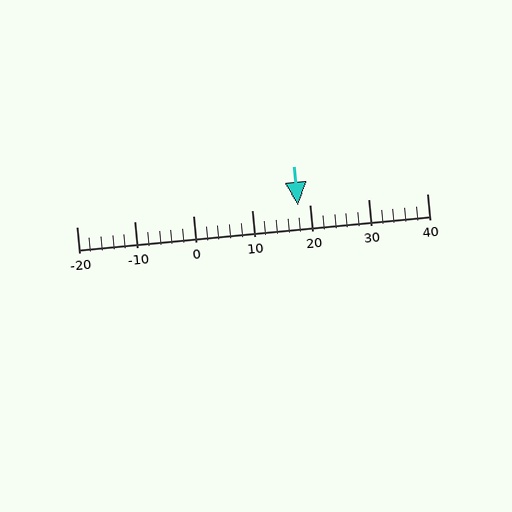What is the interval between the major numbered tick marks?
The major tick marks are spaced 10 units apart.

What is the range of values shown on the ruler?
The ruler shows values from -20 to 40.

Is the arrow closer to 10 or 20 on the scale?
The arrow is closer to 20.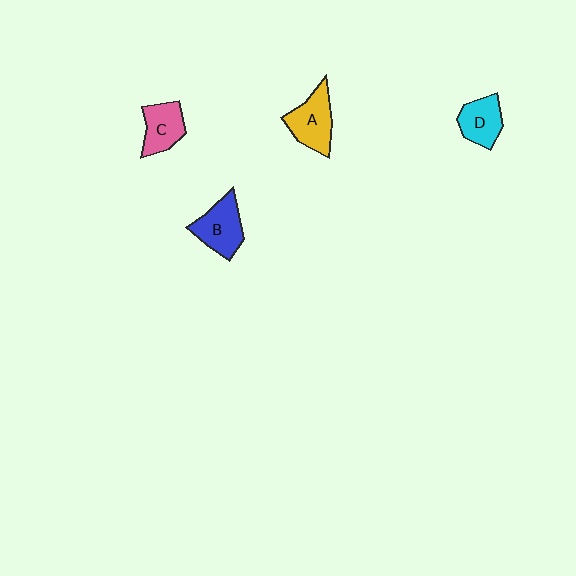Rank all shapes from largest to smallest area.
From largest to smallest: A (yellow), B (blue), C (pink), D (cyan).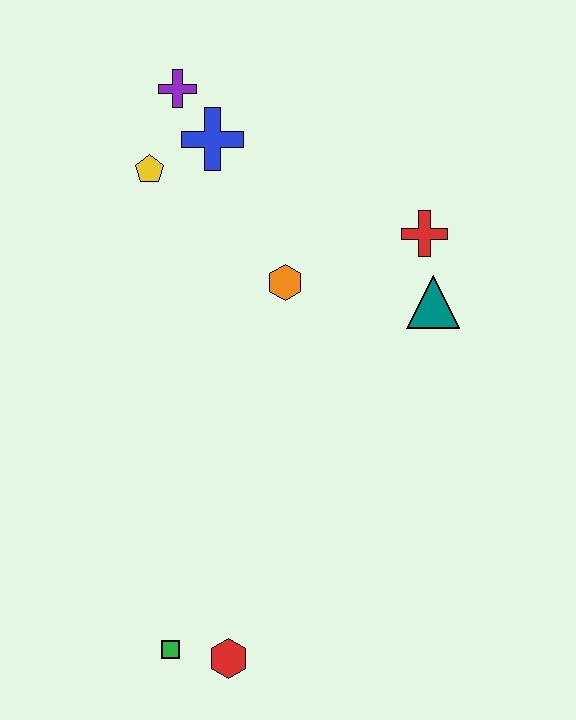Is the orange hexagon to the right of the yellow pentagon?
Yes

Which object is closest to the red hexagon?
The green square is closest to the red hexagon.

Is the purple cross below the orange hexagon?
No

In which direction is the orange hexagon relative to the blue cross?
The orange hexagon is below the blue cross.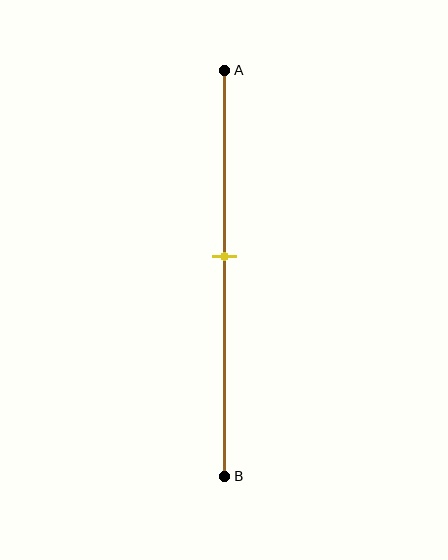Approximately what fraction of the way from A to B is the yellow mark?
The yellow mark is approximately 45% of the way from A to B.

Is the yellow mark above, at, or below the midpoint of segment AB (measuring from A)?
The yellow mark is above the midpoint of segment AB.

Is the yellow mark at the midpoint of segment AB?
No, the mark is at about 45% from A, not at the 50% midpoint.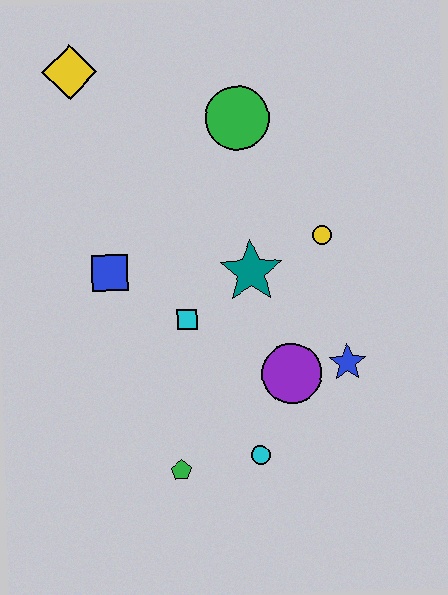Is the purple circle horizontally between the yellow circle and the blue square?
Yes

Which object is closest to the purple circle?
The blue star is closest to the purple circle.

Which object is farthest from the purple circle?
The yellow diamond is farthest from the purple circle.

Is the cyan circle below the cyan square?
Yes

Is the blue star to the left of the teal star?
No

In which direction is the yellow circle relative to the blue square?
The yellow circle is to the right of the blue square.